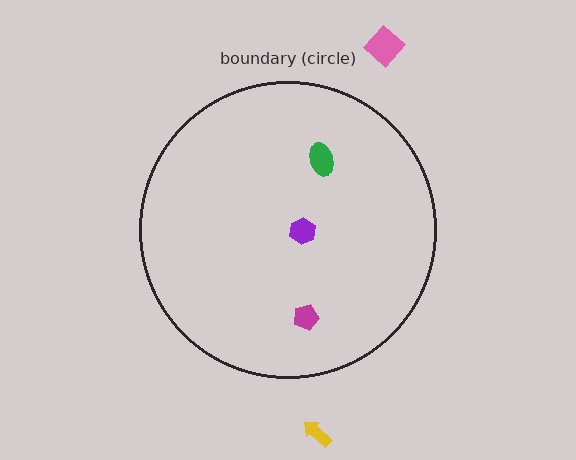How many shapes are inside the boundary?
3 inside, 2 outside.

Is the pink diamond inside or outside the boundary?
Outside.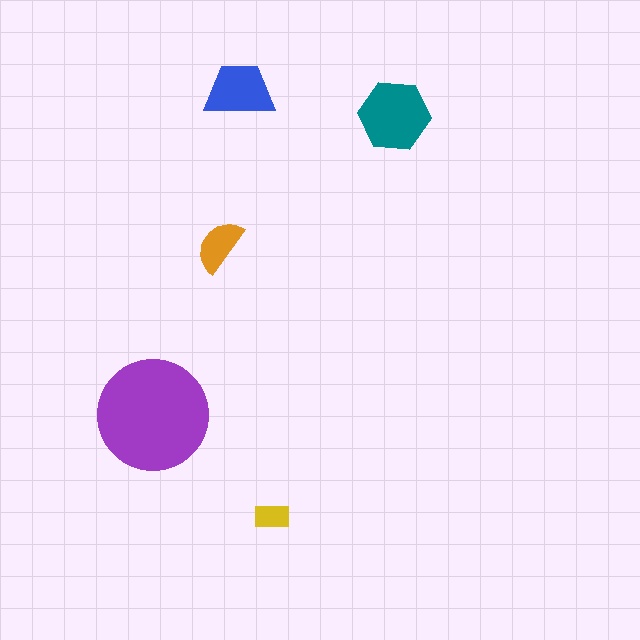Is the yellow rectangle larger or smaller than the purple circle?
Smaller.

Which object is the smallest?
The yellow rectangle.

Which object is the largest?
The purple circle.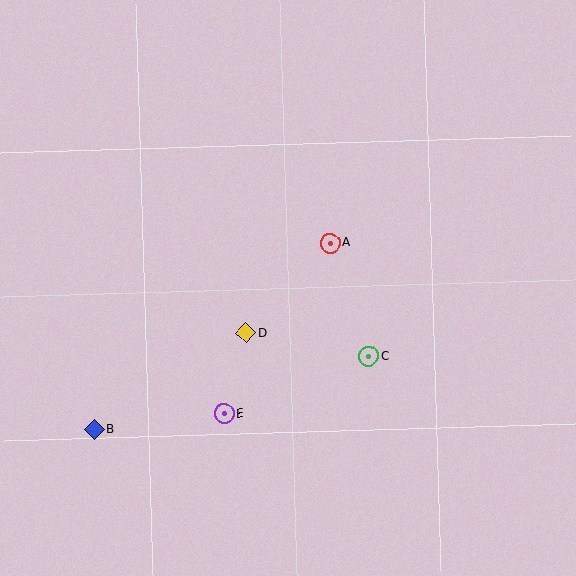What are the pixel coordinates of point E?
Point E is at (224, 414).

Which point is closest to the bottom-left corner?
Point B is closest to the bottom-left corner.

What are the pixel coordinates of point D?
Point D is at (246, 333).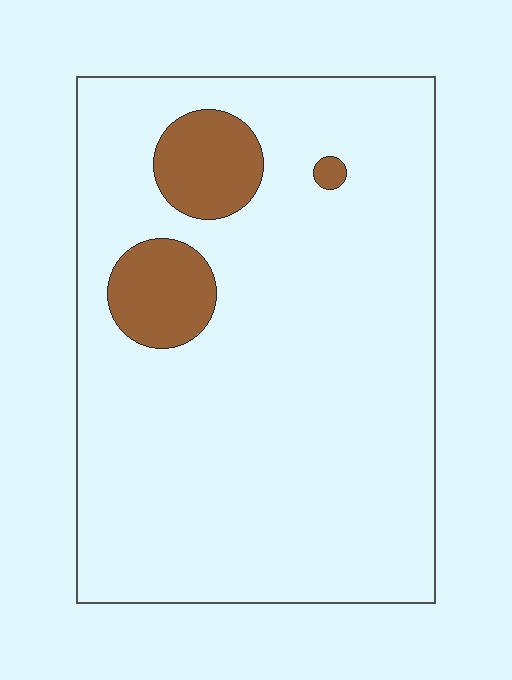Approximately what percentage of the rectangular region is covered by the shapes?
Approximately 10%.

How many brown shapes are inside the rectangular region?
3.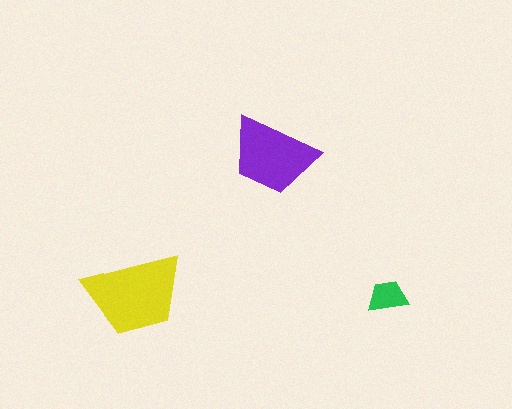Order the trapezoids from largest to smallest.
the yellow one, the purple one, the green one.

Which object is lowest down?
The yellow trapezoid is bottommost.